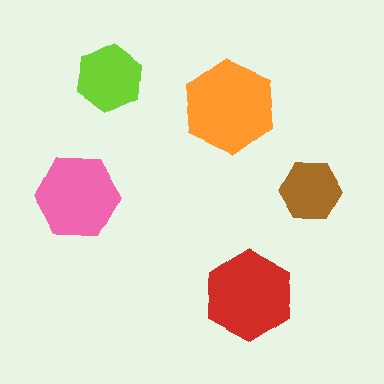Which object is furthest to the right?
The brown hexagon is rightmost.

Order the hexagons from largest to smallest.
the orange one, the red one, the pink one, the lime one, the brown one.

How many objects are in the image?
There are 5 objects in the image.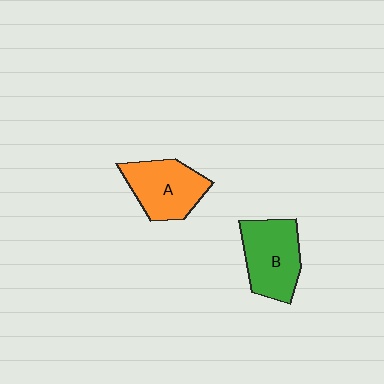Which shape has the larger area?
Shape B (green).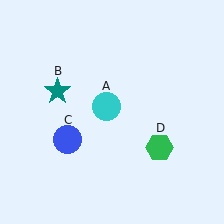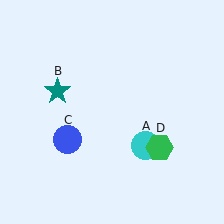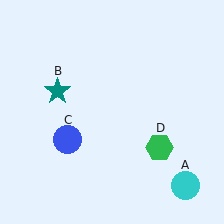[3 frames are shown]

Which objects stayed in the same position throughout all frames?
Teal star (object B) and blue circle (object C) and green hexagon (object D) remained stationary.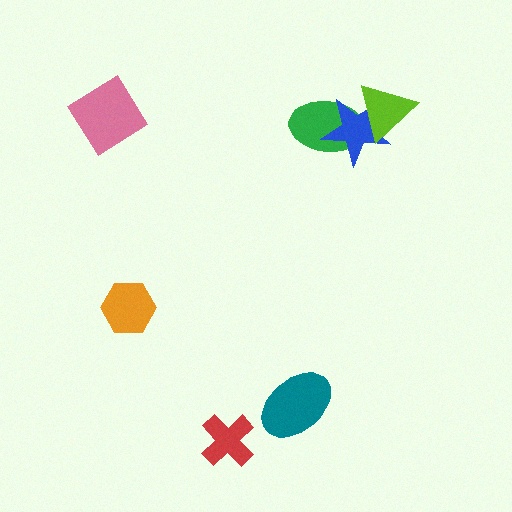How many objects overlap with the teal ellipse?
0 objects overlap with the teal ellipse.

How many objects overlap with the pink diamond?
0 objects overlap with the pink diamond.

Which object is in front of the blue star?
The lime triangle is in front of the blue star.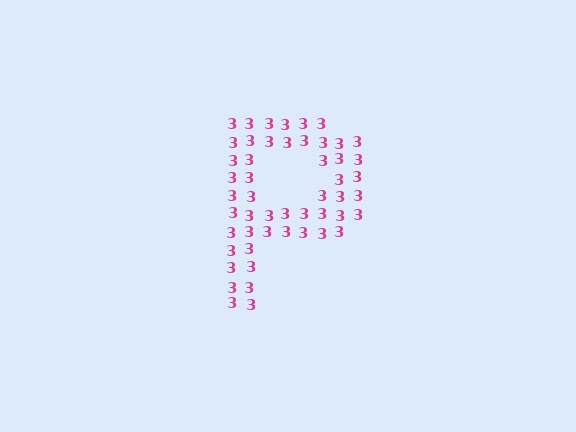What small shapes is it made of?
It is made of small digit 3's.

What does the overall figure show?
The overall figure shows the letter P.